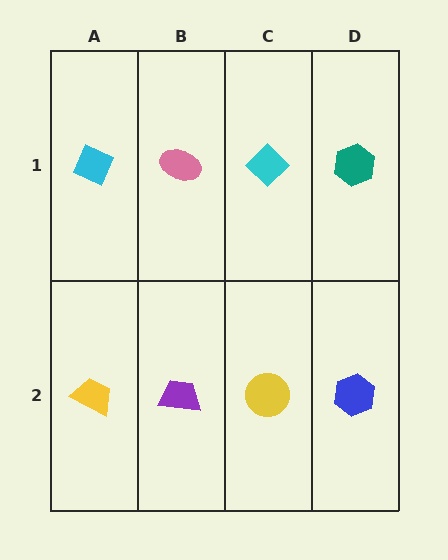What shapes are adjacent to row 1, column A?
A yellow trapezoid (row 2, column A), a pink ellipse (row 1, column B).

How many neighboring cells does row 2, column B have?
3.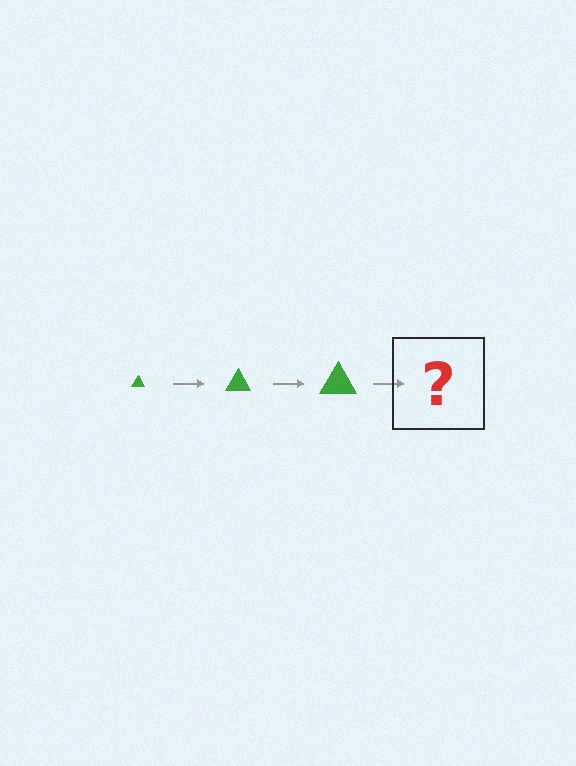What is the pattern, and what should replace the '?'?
The pattern is that the triangle gets progressively larger each step. The '?' should be a green triangle, larger than the previous one.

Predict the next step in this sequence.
The next step is a green triangle, larger than the previous one.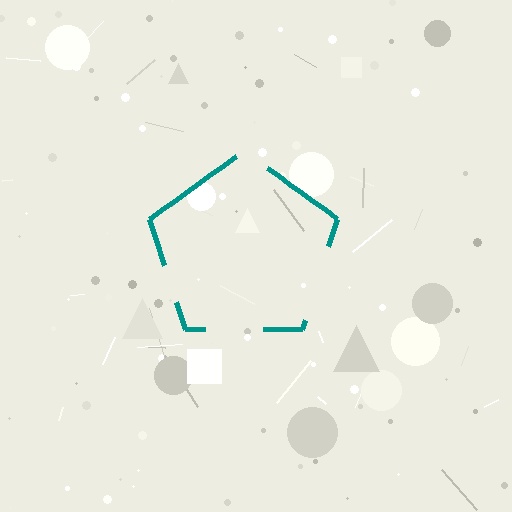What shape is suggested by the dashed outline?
The dashed outline suggests a pentagon.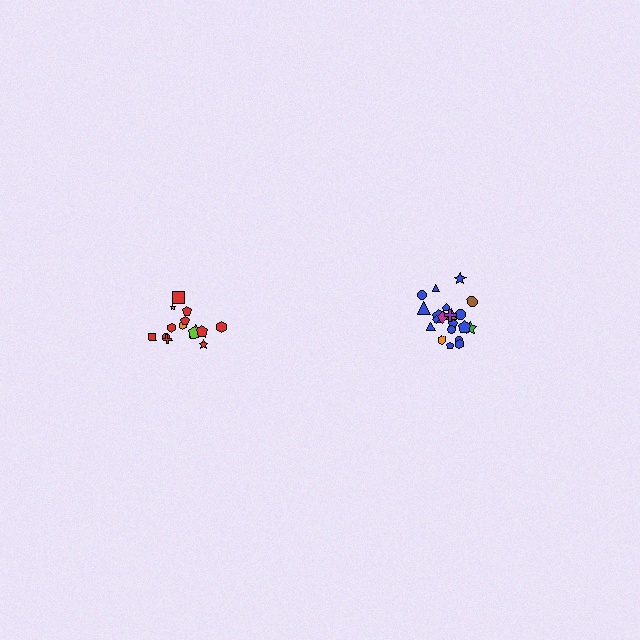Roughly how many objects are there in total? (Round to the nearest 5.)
Roughly 35 objects in total.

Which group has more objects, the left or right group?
The right group.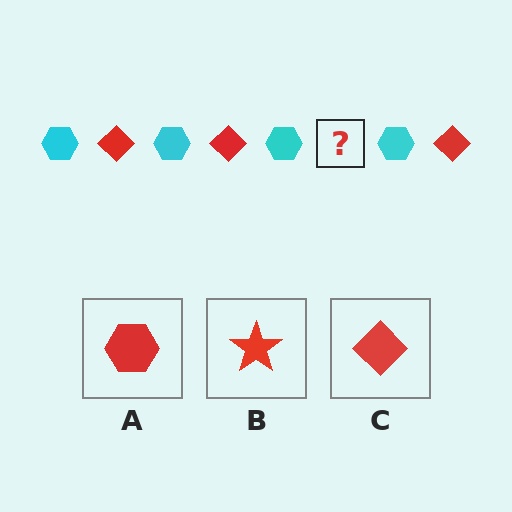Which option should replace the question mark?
Option C.